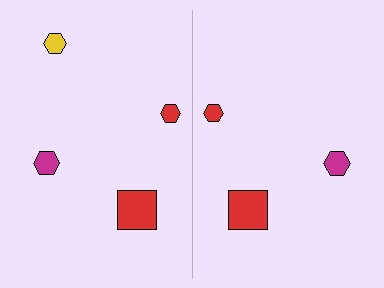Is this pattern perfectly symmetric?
No, the pattern is not perfectly symmetric. A yellow hexagon is missing from the right side.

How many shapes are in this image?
There are 7 shapes in this image.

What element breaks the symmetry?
A yellow hexagon is missing from the right side.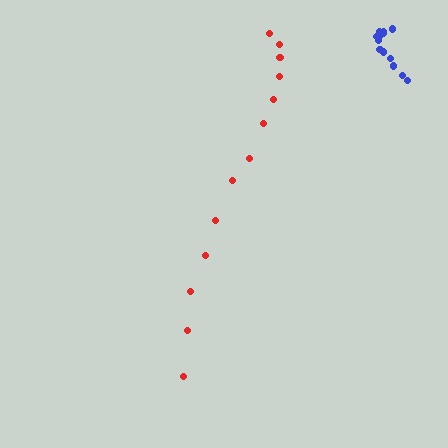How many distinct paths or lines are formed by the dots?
There are 2 distinct paths.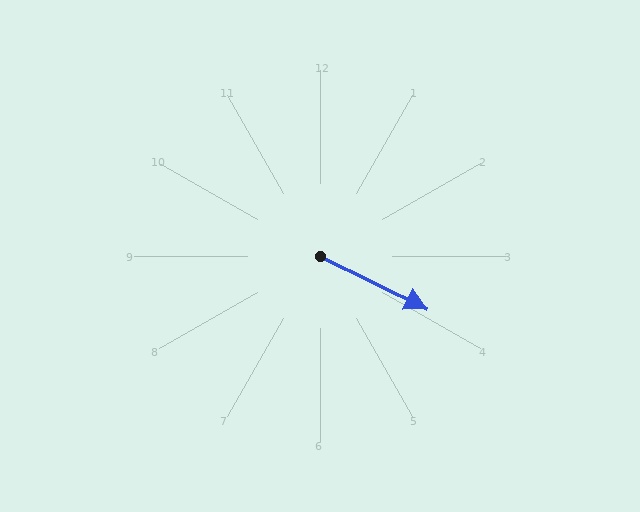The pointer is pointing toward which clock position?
Roughly 4 o'clock.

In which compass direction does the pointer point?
Southeast.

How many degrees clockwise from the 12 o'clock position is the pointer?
Approximately 116 degrees.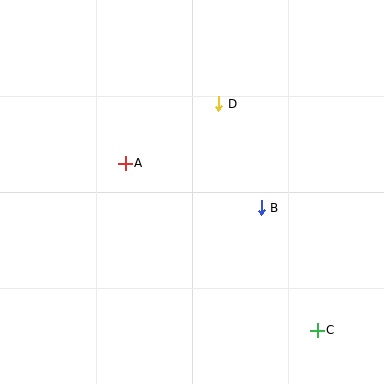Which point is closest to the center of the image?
Point B at (261, 208) is closest to the center.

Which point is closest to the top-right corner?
Point D is closest to the top-right corner.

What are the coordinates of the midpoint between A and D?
The midpoint between A and D is at (172, 134).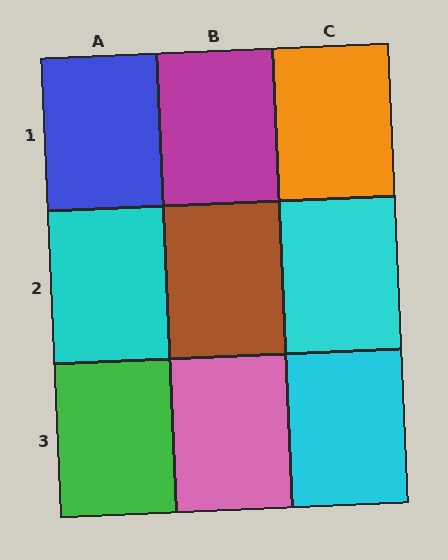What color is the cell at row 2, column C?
Cyan.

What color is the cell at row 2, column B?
Brown.